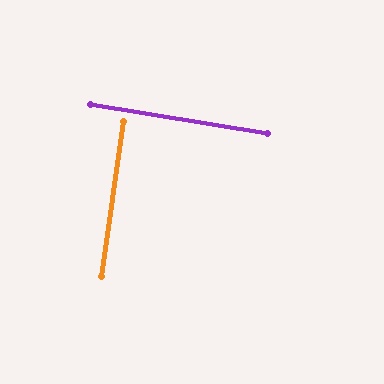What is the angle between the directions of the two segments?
Approximately 89 degrees.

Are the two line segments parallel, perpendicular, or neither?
Perpendicular — they meet at approximately 89°.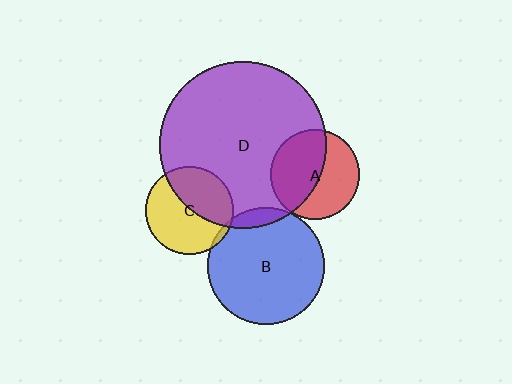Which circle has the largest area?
Circle D (purple).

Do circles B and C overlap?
Yes.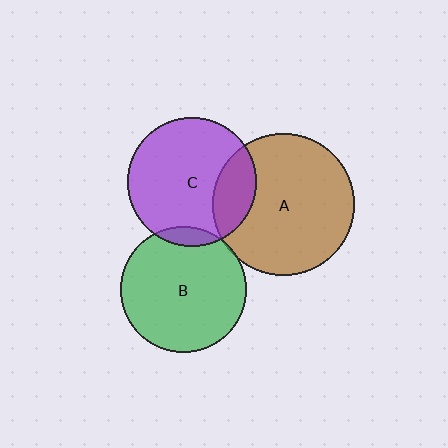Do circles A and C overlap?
Yes.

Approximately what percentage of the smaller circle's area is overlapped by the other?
Approximately 20%.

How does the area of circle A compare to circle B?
Approximately 1.3 times.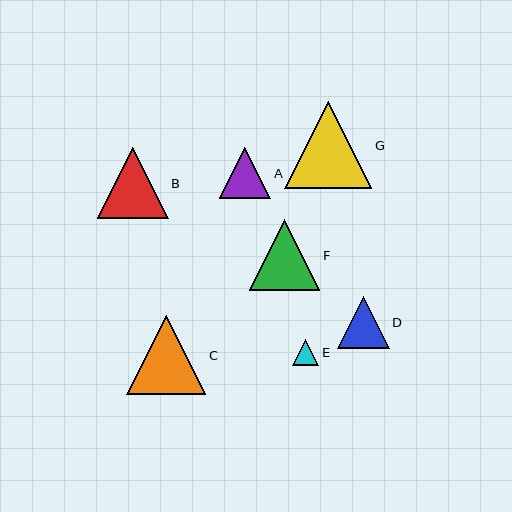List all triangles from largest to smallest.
From largest to smallest: G, C, B, F, D, A, E.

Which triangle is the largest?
Triangle G is the largest with a size of approximately 87 pixels.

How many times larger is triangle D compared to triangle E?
Triangle D is approximately 2.0 times the size of triangle E.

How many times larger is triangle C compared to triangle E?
Triangle C is approximately 3.1 times the size of triangle E.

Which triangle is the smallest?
Triangle E is the smallest with a size of approximately 26 pixels.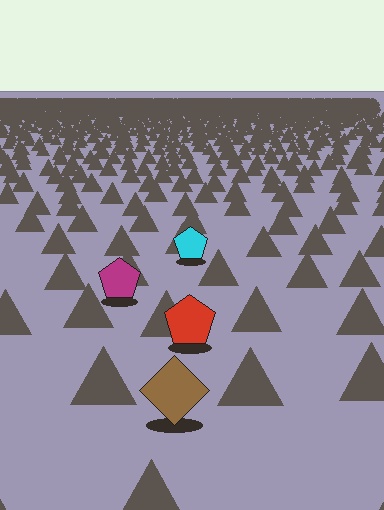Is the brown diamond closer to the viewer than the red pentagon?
Yes. The brown diamond is closer — you can tell from the texture gradient: the ground texture is coarser near it.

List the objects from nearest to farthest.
From nearest to farthest: the brown diamond, the red pentagon, the magenta pentagon, the cyan pentagon.